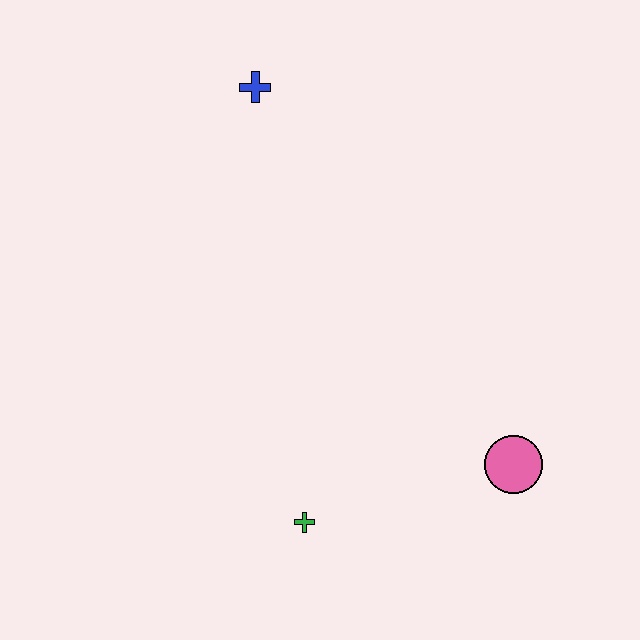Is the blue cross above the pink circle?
Yes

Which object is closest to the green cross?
The pink circle is closest to the green cross.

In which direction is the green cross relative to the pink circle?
The green cross is to the left of the pink circle.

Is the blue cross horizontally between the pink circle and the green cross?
No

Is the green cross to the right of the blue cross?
Yes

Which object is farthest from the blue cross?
The pink circle is farthest from the blue cross.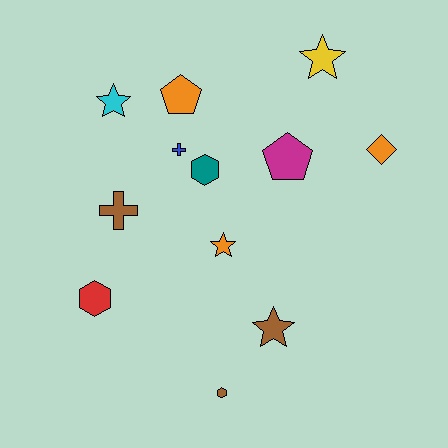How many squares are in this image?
There are no squares.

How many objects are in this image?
There are 12 objects.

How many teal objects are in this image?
There is 1 teal object.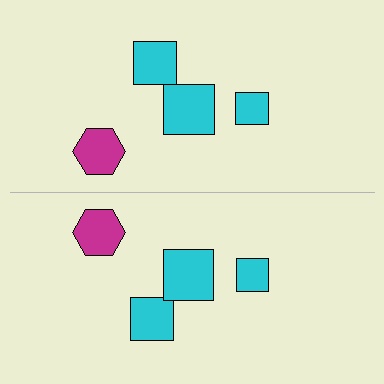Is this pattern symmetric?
Yes, this pattern has bilateral (reflection) symmetry.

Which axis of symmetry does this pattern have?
The pattern has a horizontal axis of symmetry running through the center of the image.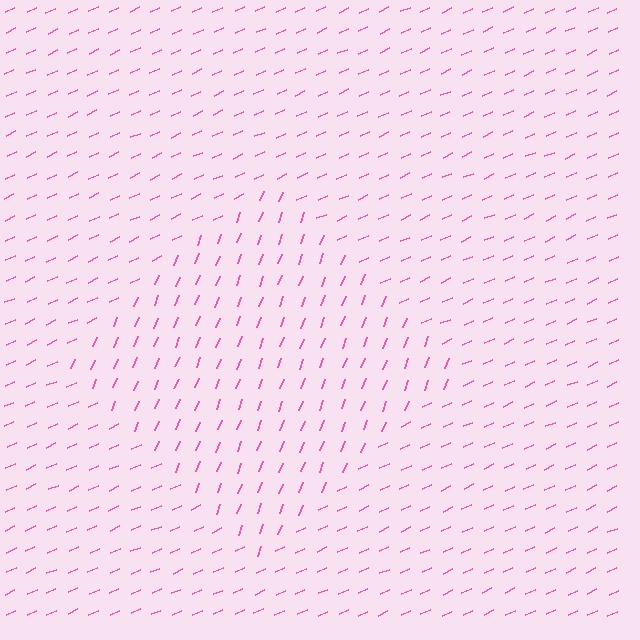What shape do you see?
I see a diamond.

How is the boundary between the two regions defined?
The boundary is defined purely by a change in line orientation (approximately 45 degrees difference). All lines are the same color and thickness.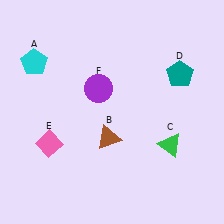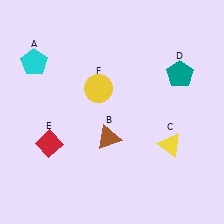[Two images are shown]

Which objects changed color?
C changed from green to yellow. E changed from pink to red. F changed from purple to yellow.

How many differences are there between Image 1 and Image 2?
There are 3 differences between the two images.